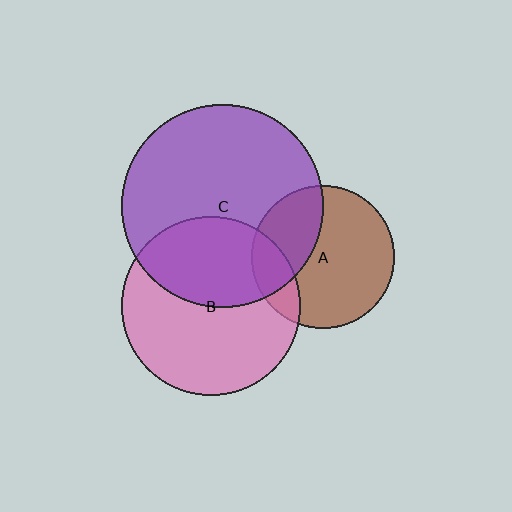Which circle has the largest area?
Circle C (purple).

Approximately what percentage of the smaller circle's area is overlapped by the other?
Approximately 35%.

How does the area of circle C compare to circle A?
Approximately 2.0 times.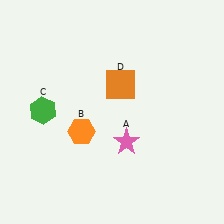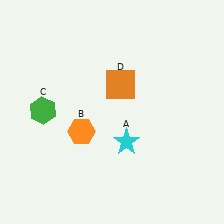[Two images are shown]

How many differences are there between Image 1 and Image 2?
There is 1 difference between the two images.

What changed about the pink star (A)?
In Image 1, A is pink. In Image 2, it changed to cyan.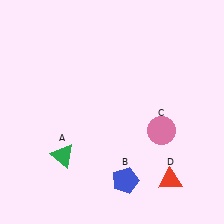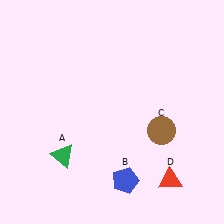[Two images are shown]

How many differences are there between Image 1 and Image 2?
There is 1 difference between the two images.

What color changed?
The circle (C) changed from pink in Image 1 to brown in Image 2.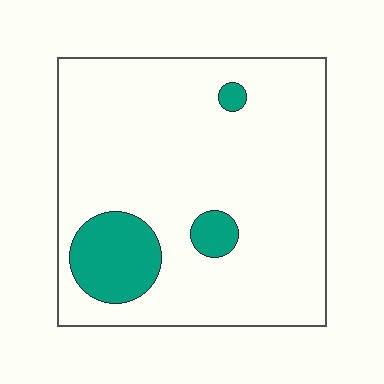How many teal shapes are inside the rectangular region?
3.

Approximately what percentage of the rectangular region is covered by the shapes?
Approximately 15%.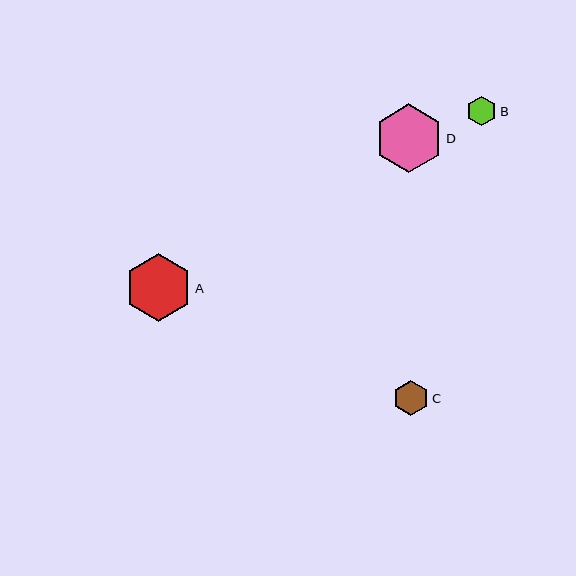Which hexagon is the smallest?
Hexagon B is the smallest with a size of approximately 30 pixels.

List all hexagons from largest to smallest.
From largest to smallest: D, A, C, B.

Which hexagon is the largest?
Hexagon D is the largest with a size of approximately 69 pixels.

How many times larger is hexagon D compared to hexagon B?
Hexagon D is approximately 2.3 times the size of hexagon B.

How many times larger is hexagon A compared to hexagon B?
Hexagon A is approximately 2.3 times the size of hexagon B.